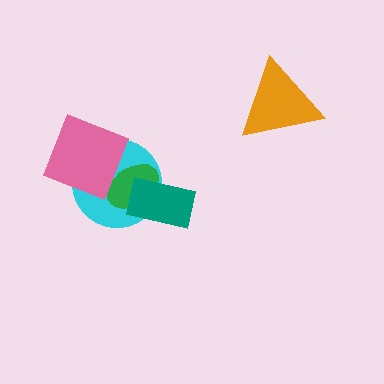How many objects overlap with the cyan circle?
3 objects overlap with the cyan circle.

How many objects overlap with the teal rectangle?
2 objects overlap with the teal rectangle.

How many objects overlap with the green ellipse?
3 objects overlap with the green ellipse.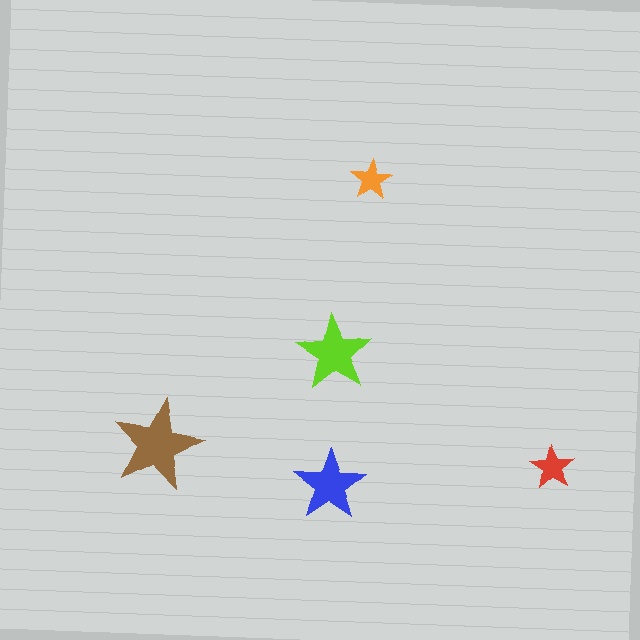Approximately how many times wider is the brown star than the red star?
About 2 times wider.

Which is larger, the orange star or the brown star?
The brown one.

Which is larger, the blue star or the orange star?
The blue one.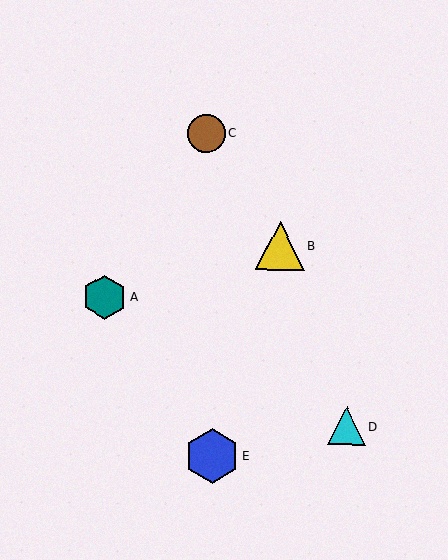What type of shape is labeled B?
Shape B is a yellow triangle.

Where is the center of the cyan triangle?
The center of the cyan triangle is at (346, 426).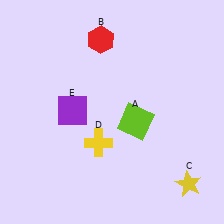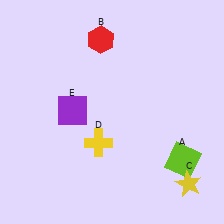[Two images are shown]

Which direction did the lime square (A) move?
The lime square (A) moved right.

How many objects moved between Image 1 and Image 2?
1 object moved between the two images.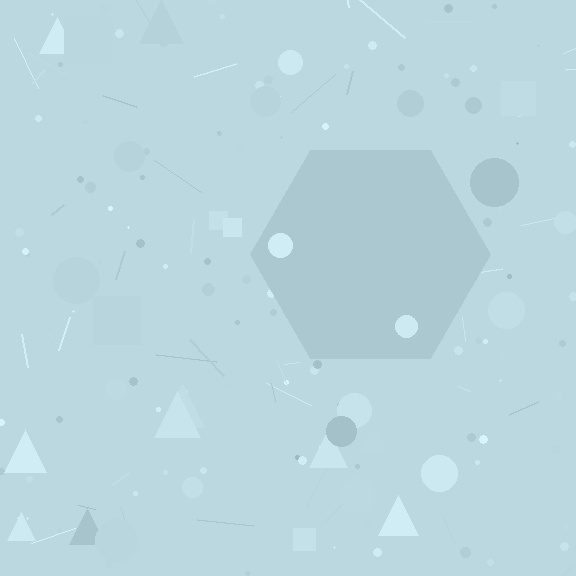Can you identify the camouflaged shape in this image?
The camouflaged shape is a hexagon.